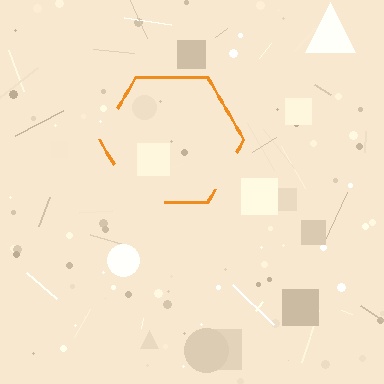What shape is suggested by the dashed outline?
The dashed outline suggests a hexagon.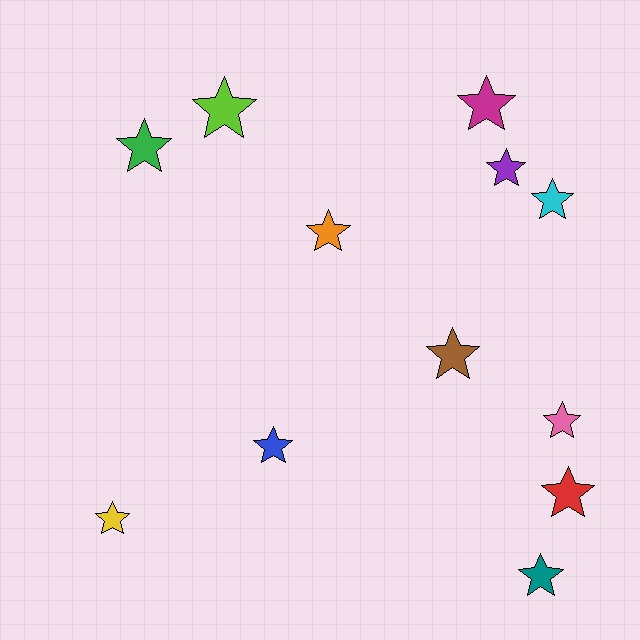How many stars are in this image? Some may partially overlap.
There are 12 stars.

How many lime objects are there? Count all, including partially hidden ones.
There is 1 lime object.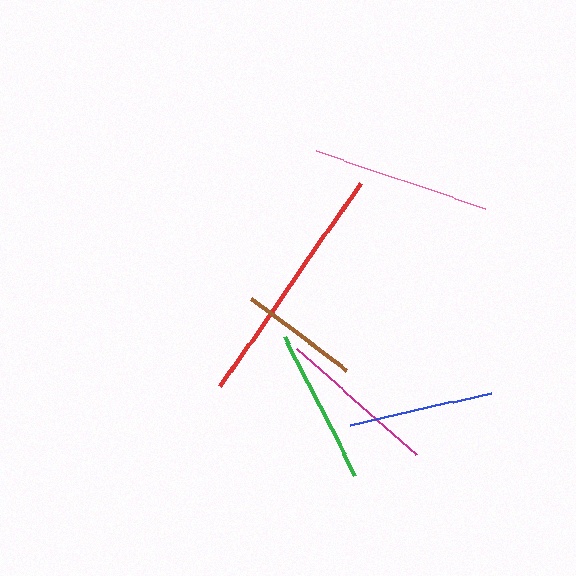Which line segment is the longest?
The red line is the longest at approximately 248 pixels.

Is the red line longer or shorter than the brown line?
The red line is longer than the brown line.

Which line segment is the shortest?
The brown line is the shortest at approximately 119 pixels.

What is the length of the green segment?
The green segment is approximately 155 pixels long.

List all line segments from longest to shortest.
From longest to shortest: red, pink, magenta, green, blue, brown.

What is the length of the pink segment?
The pink segment is approximately 179 pixels long.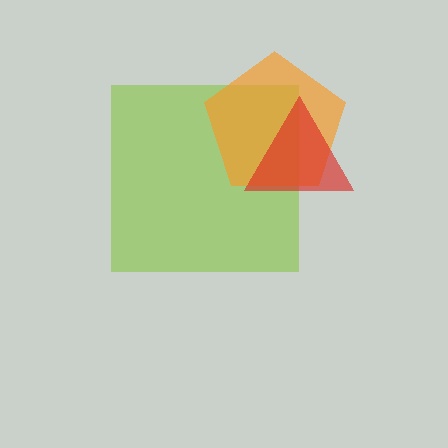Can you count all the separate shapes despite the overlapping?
Yes, there are 3 separate shapes.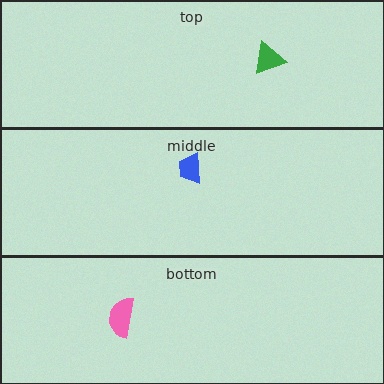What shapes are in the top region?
The green triangle.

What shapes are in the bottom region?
The pink semicircle.